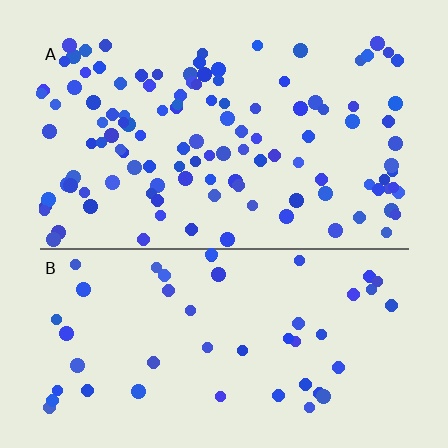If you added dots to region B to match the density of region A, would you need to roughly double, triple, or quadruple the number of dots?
Approximately double.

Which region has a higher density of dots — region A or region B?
A (the top).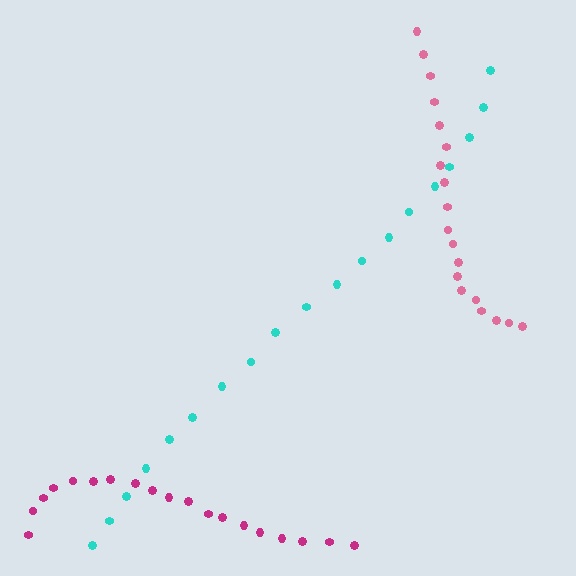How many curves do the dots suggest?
There are 3 distinct paths.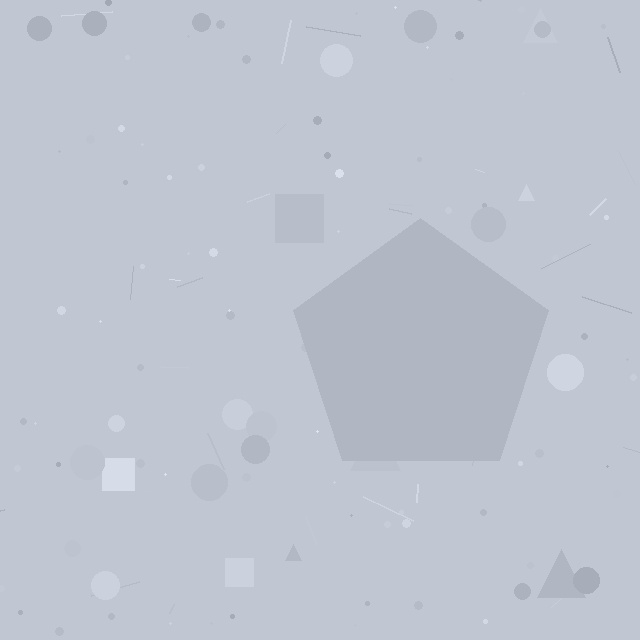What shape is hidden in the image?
A pentagon is hidden in the image.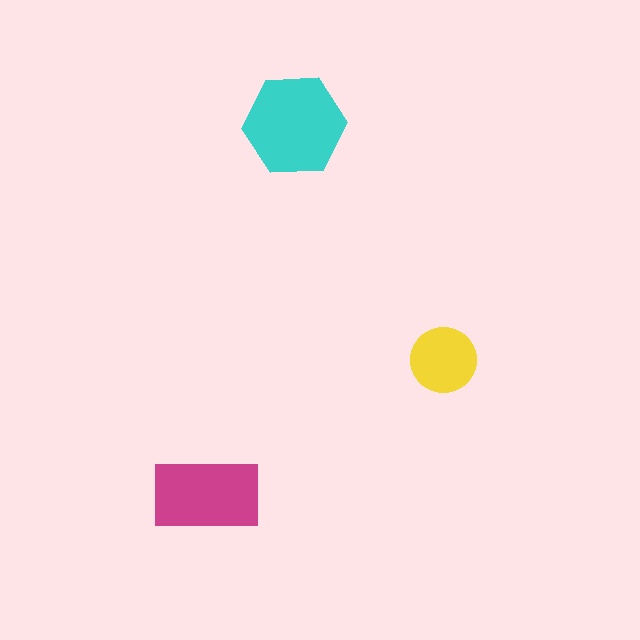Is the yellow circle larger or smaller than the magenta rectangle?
Smaller.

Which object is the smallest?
The yellow circle.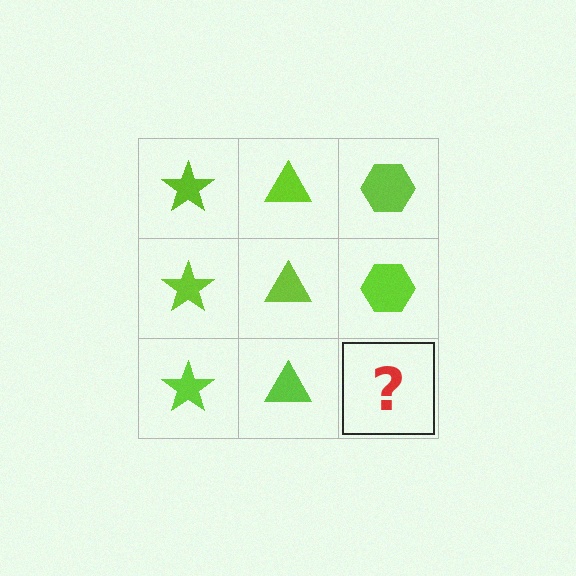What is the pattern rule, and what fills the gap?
The rule is that each column has a consistent shape. The gap should be filled with a lime hexagon.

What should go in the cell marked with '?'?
The missing cell should contain a lime hexagon.